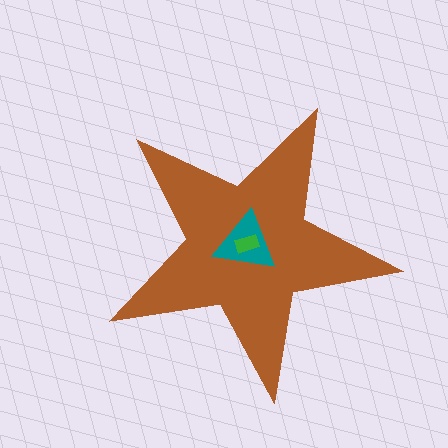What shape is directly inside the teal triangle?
The green rectangle.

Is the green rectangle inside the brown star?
Yes.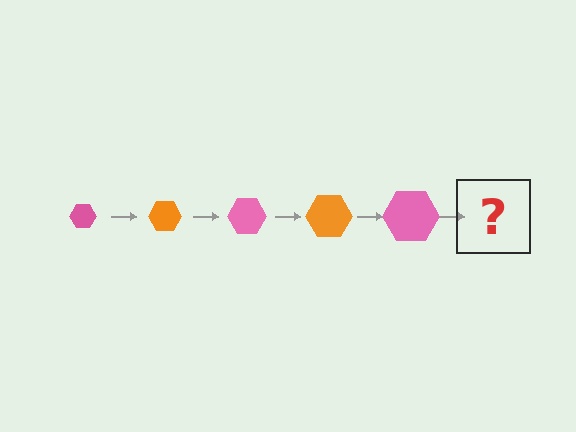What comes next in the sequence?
The next element should be an orange hexagon, larger than the previous one.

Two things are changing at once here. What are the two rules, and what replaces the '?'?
The two rules are that the hexagon grows larger each step and the color cycles through pink and orange. The '?' should be an orange hexagon, larger than the previous one.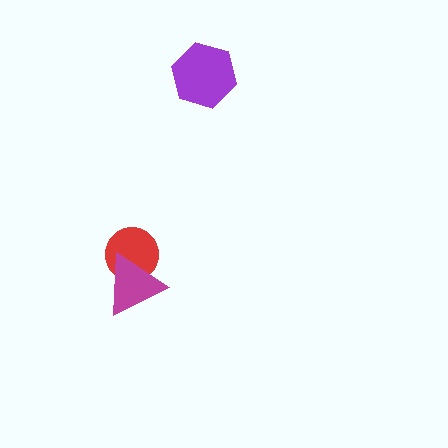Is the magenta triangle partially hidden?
No, no other shape covers it.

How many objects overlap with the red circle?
1 object overlaps with the red circle.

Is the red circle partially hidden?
Yes, it is partially covered by another shape.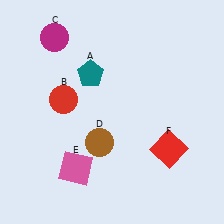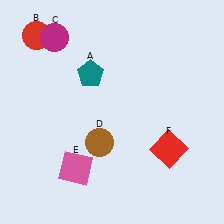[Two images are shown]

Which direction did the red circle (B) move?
The red circle (B) moved up.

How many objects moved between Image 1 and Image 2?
1 object moved between the two images.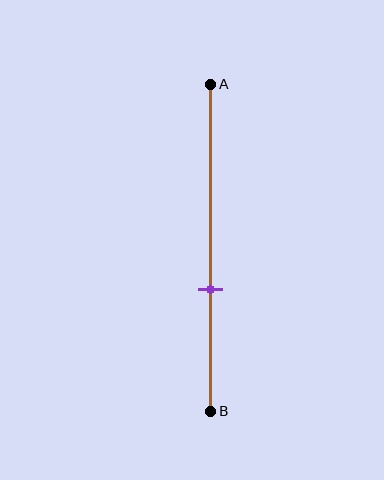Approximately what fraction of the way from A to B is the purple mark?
The purple mark is approximately 65% of the way from A to B.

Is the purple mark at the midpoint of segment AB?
No, the mark is at about 65% from A, not at the 50% midpoint.